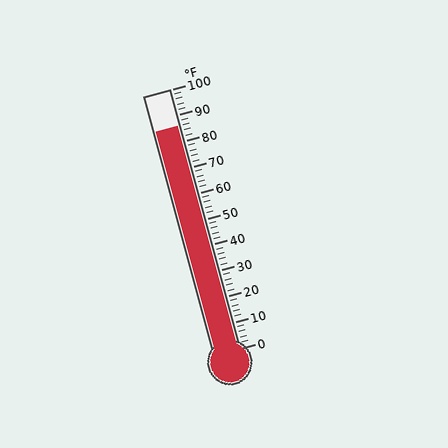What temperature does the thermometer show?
The thermometer shows approximately 86°F.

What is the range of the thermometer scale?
The thermometer scale ranges from 0°F to 100°F.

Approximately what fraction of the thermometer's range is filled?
The thermometer is filled to approximately 85% of its range.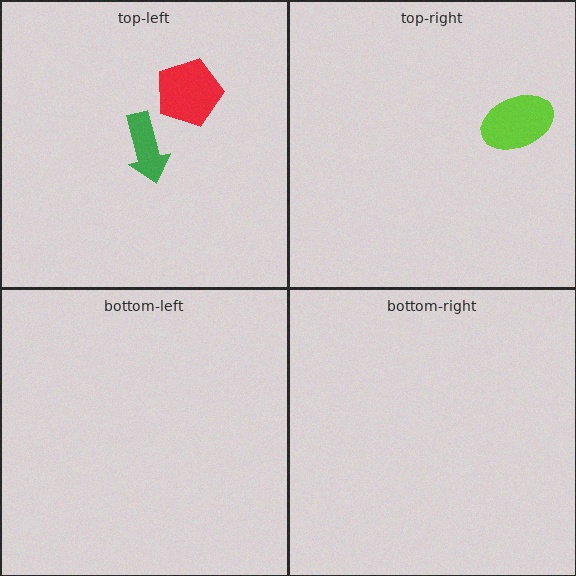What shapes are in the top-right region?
The lime ellipse.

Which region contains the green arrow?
The top-left region.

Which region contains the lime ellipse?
The top-right region.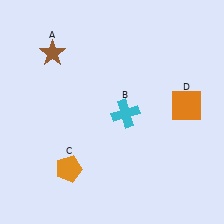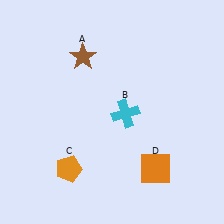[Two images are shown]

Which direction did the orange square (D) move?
The orange square (D) moved down.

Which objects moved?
The objects that moved are: the brown star (A), the orange square (D).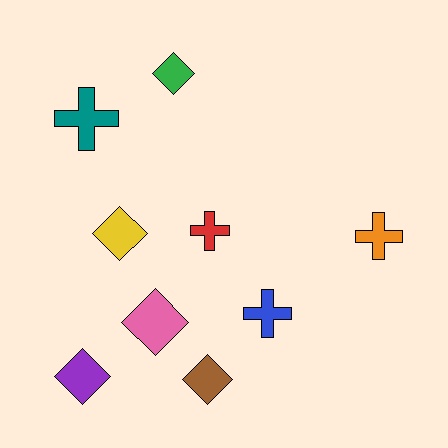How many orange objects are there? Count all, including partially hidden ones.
There is 1 orange object.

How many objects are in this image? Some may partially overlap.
There are 9 objects.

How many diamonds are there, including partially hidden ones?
There are 5 diamonds.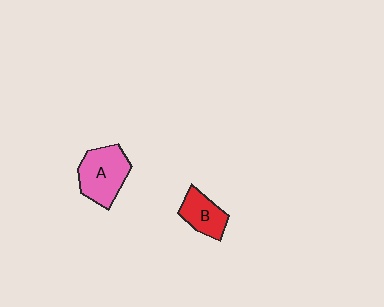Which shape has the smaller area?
Shape B (red).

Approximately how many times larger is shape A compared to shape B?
Approximately 1.5 times.